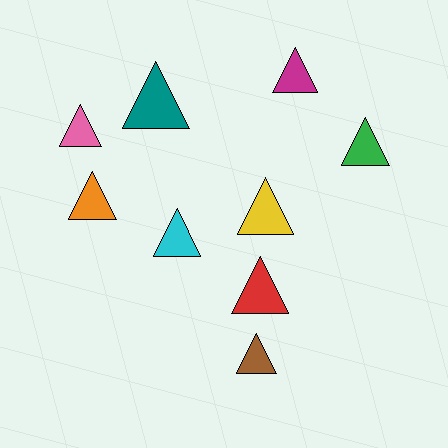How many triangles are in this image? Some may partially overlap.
There are 9 triangles.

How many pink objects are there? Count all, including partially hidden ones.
There is 1 pink object.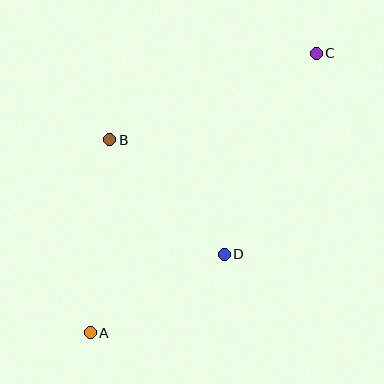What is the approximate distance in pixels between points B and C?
The distance between B and C is approximately 224 pixels.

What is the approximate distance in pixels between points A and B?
The distance between A and B is approximately 194 pixels.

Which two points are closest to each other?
Points A and D are closest to each other.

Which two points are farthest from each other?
Points A and C are farthest from each other.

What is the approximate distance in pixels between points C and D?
The distance between C and D is approximately 221 pixels.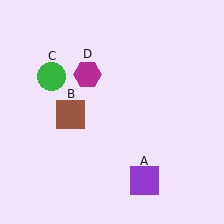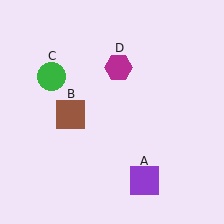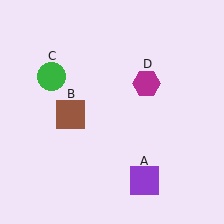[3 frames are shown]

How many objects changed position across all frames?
1 object changed position: magenta hexagon (object D).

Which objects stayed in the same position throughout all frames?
Purple square (object A) and brown square (object B) and green circle (object C) remained stationary.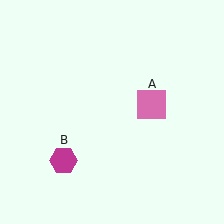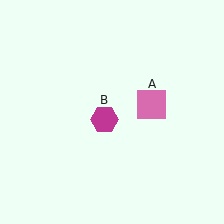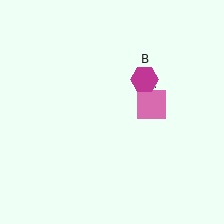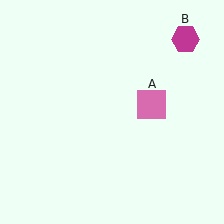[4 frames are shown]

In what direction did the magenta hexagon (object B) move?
The magenta hexagon (object B) moved up and to the right.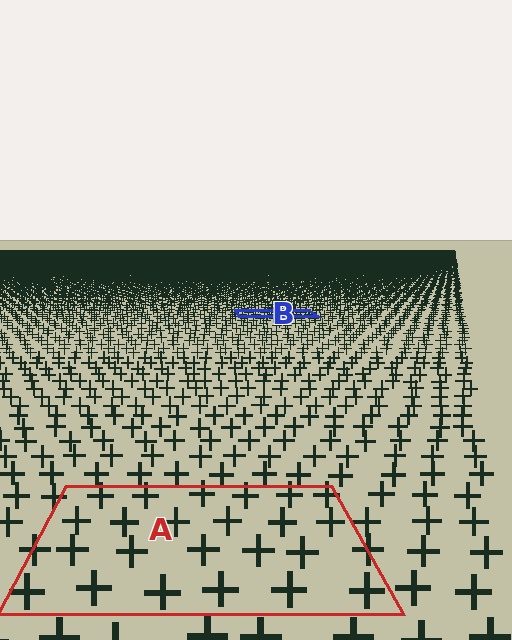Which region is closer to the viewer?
Region A is closer. The texture elements there are larger and more spread out.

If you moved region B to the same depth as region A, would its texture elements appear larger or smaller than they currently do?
They would appear larger. At a closer depth, the same texture elements are projected at a bigger on-screen size.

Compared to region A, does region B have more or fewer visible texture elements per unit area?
Region B has more texture elements per unit area — they are packed more densely because it is farther away.